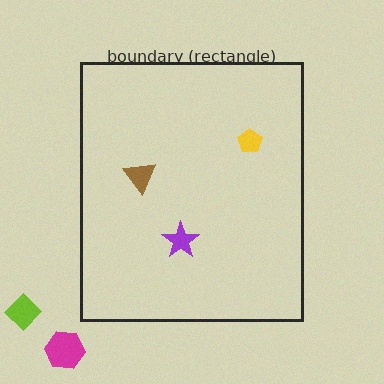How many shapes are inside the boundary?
3 inside, 2 outside.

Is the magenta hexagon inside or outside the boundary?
Outside.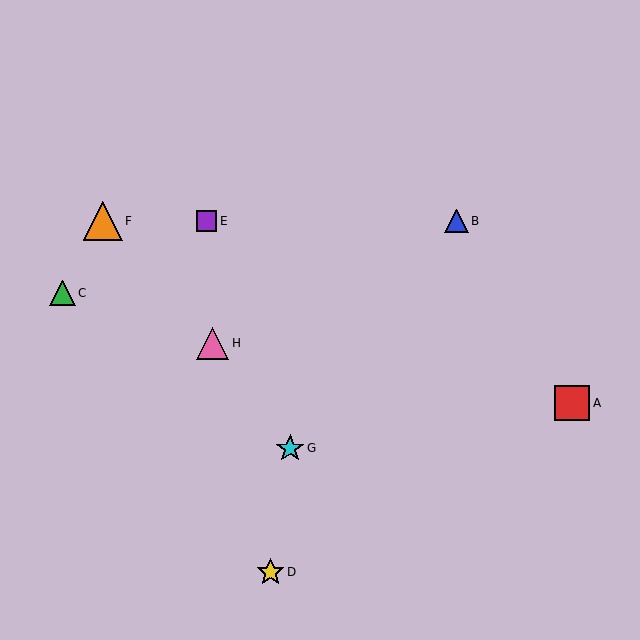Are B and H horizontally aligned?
No, B is at y≈221 and H is at y≈343.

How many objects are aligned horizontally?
3 objects (B, E, F) are aligned horizontally.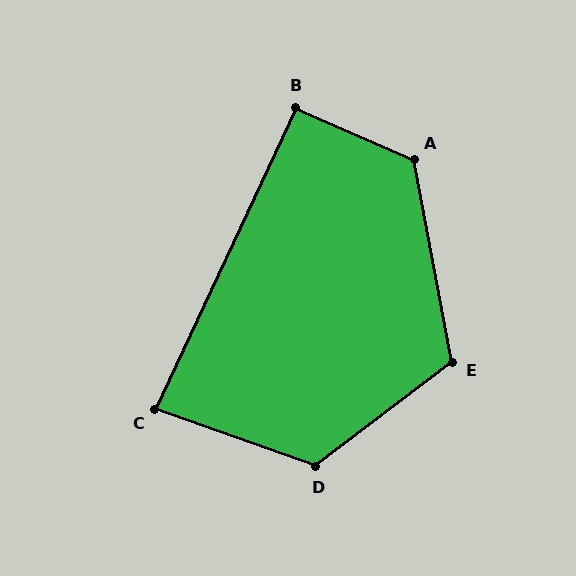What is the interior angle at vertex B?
Approximately 91 degrees (approximately right).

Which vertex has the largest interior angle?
A, at approximately 124 degrees.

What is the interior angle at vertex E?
Approximately 117 degrees (obtuse).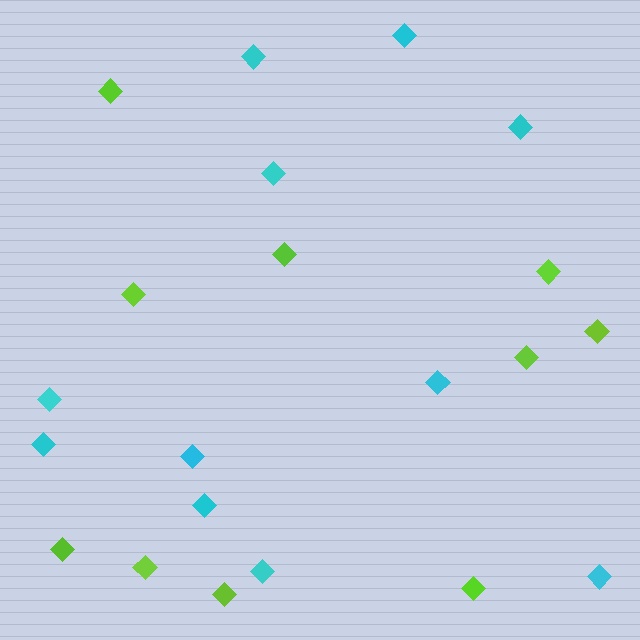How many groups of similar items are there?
There are 2 groups: one group of cyan diamonds (11) and one group of lime diamonds (10).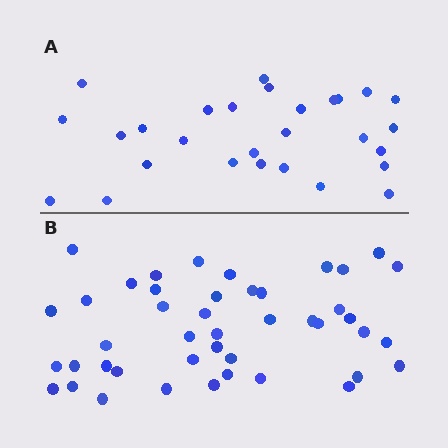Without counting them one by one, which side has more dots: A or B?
Region B (the bottom region) has more dots.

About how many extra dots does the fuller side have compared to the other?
Region B has approximately 15 more dots than region A.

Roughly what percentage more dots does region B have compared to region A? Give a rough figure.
About 55% more.